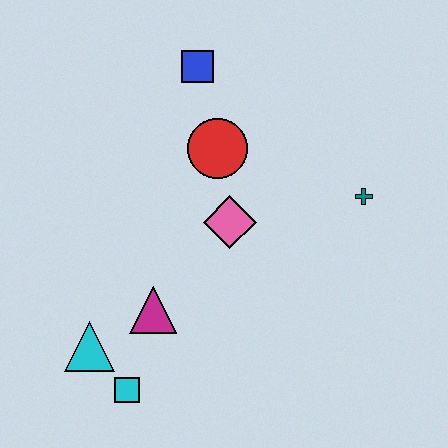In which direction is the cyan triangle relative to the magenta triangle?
The cyan triangle is to the left of the magenta triangle.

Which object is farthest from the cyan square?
The blue square is farthest from the cyan square.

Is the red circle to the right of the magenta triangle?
Yes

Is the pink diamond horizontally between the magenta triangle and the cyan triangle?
No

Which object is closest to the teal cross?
The pink diamond is closest to the teal cross.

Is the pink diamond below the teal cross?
Yes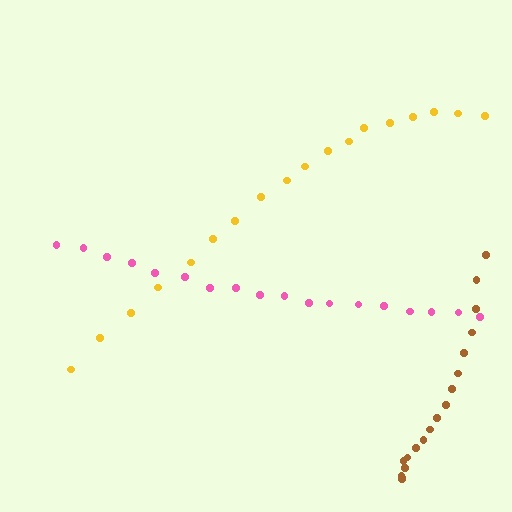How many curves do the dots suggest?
There are 3 distinct paths.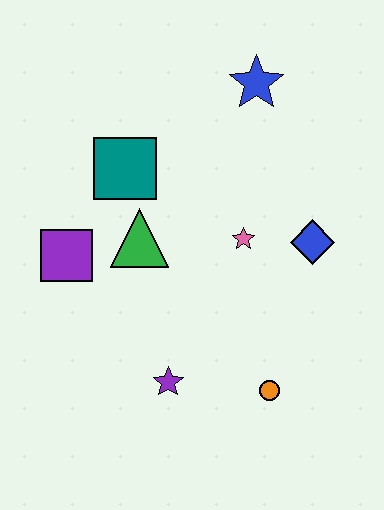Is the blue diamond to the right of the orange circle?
Yes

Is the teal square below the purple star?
No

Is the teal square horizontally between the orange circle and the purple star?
No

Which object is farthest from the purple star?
The blue star is farthest from the purple star.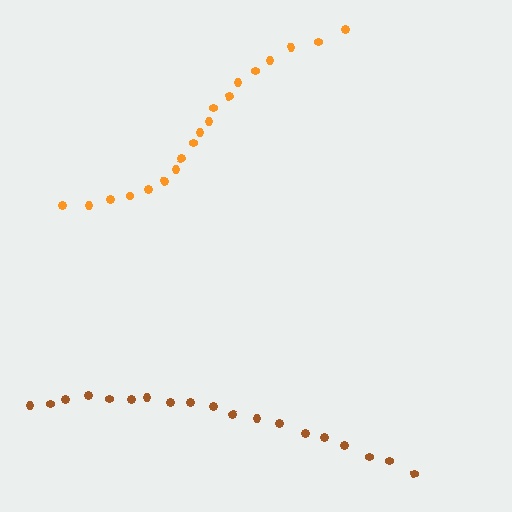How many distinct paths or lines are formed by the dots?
There are 2 distinct paths.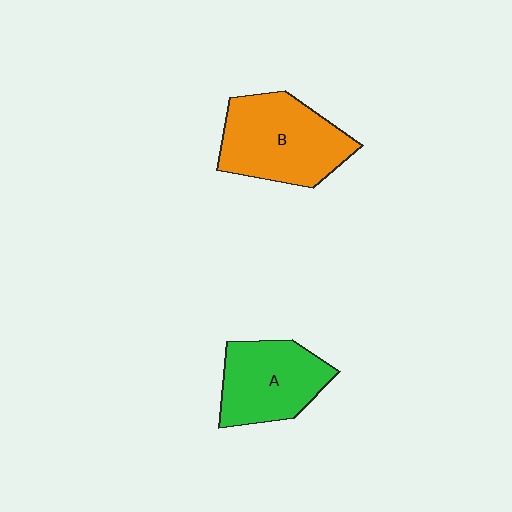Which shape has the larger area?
Shape B (orange).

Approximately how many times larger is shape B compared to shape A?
Approximately 1.2 times.